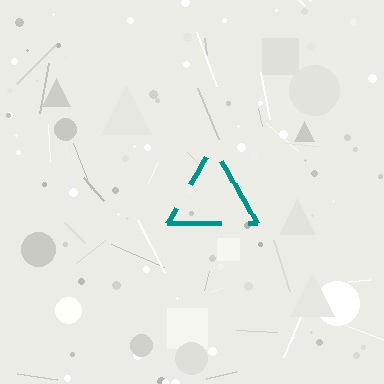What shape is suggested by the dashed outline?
The dashed outline suggests a triangle.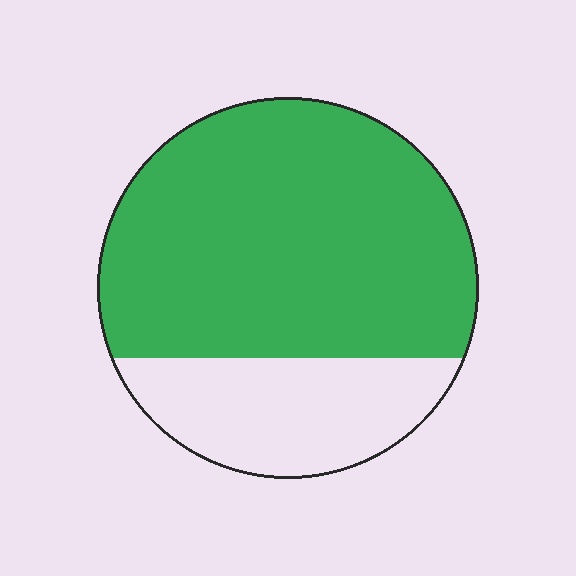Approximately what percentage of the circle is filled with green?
Approximately 75%.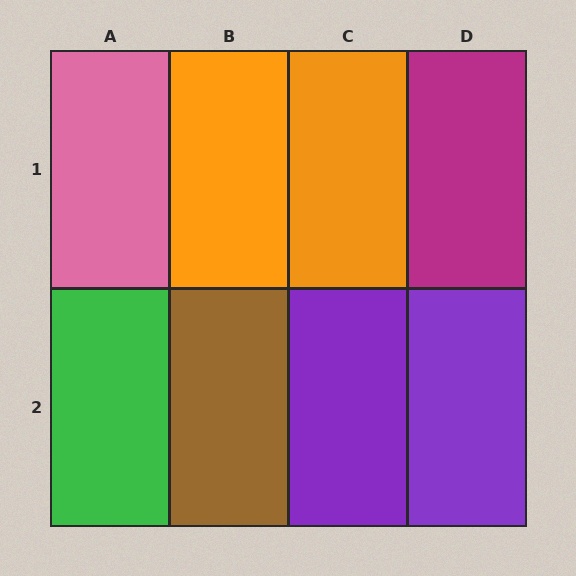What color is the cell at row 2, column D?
Purple.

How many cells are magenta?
1 cell is magenta.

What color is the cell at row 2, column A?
Green.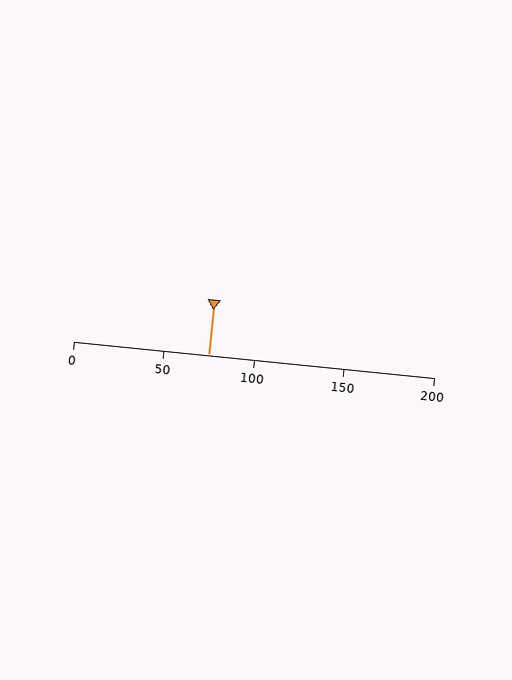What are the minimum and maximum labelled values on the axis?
The axis runs from 0 to 200.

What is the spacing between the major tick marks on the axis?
The major ticks are spaced 50 apart.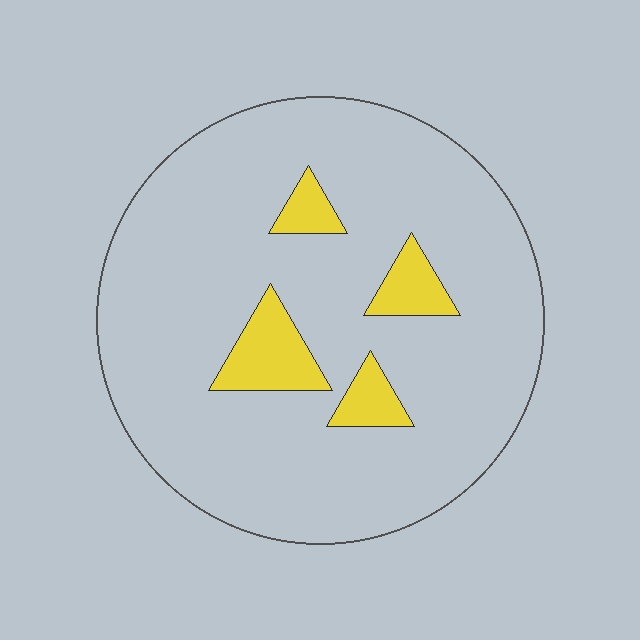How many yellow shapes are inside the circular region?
4.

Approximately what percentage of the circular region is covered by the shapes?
Approximately 10%.